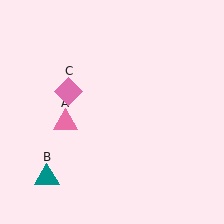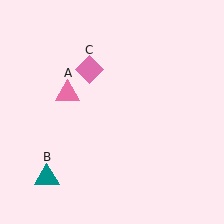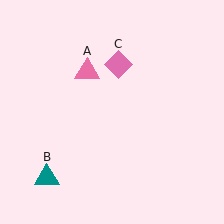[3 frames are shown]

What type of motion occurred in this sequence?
The pink triangle (object A), pink diamond (object C) rotated clockwise around the center of the scene.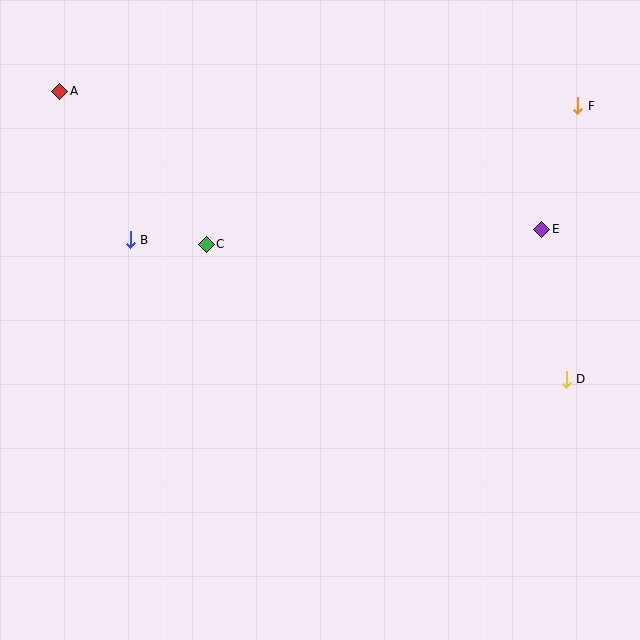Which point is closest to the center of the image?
Point C at (206, 244) is closest to the center.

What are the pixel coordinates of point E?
Point E is at (542, 229).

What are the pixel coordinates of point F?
Point F is at (578, 106).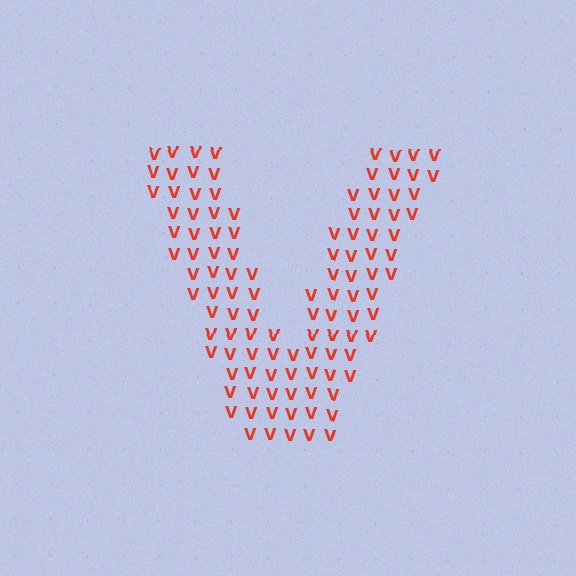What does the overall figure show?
The overall figure shows the letter V.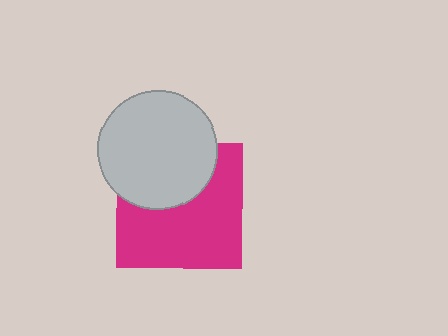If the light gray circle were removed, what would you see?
You would see the complete magenta square.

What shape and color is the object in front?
The object in front is a light gray circle.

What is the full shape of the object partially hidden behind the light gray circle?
The partially hidden object is a magenta square.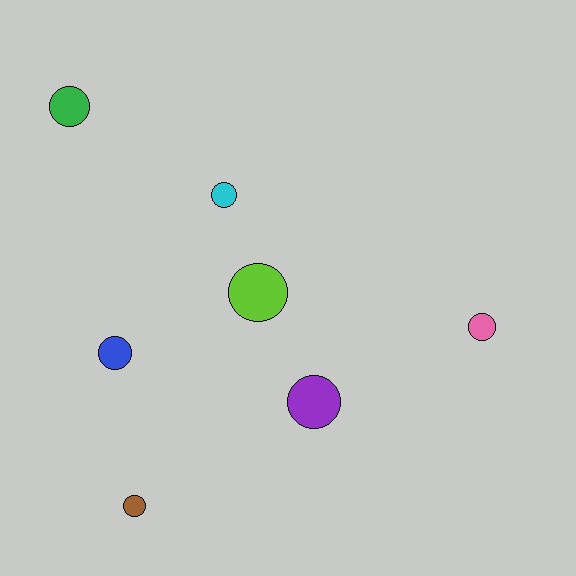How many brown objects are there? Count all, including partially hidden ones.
There is 1 brown object.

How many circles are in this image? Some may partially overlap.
There are 7 circles.